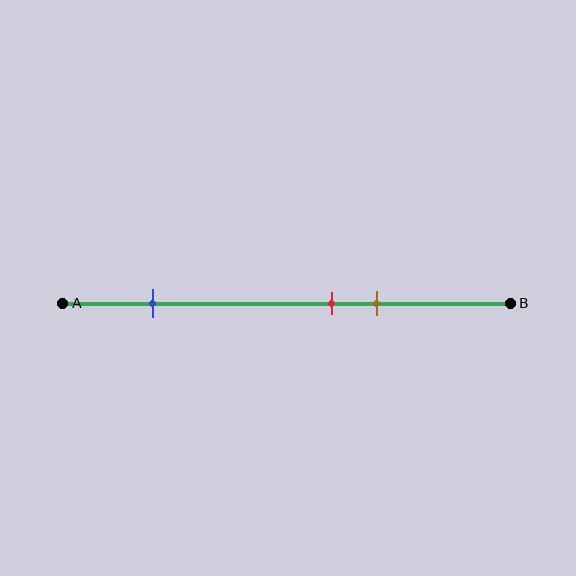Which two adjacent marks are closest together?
The red and brown marks are the closest adjacent pair.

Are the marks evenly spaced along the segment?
No, the marks are not evenly spaced.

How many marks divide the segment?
There are 3 marks dividing the segment.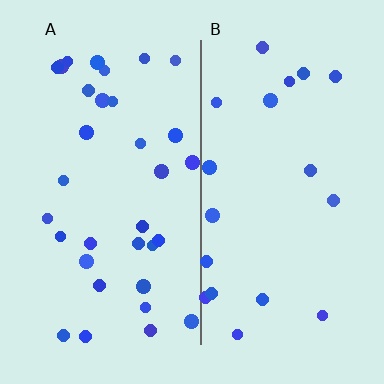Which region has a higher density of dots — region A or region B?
A (the left).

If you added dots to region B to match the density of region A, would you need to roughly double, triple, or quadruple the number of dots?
Approximately double.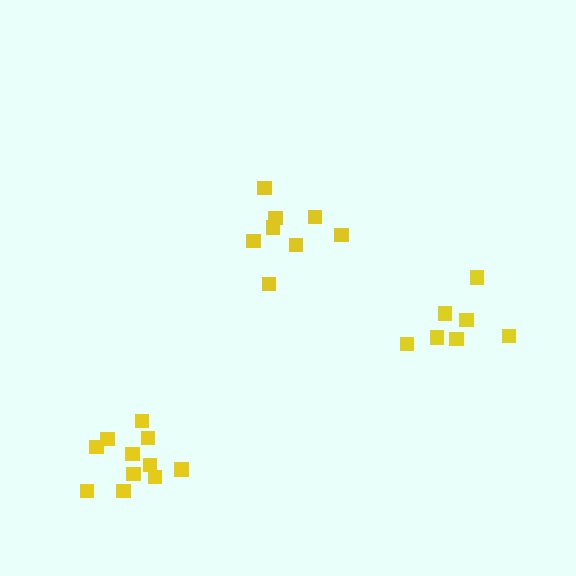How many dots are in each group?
Group 1: 11 dots, Group 2: 8 dots, Group 3: 7 dots (26 total).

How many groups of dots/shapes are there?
There are 3 groups.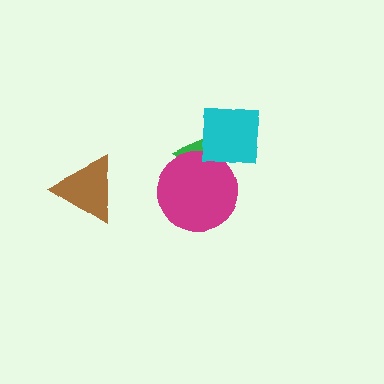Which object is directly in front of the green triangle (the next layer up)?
The magenta circle is directly in front of the green triangle.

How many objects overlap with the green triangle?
2 objects overlap with the green triangle.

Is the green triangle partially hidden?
Yes, it is partially covered by another shape.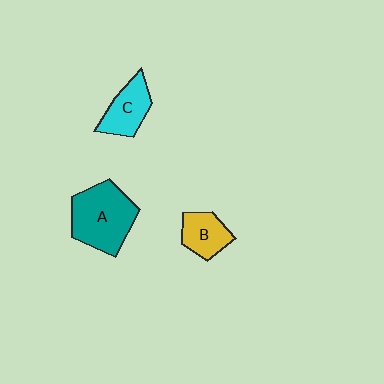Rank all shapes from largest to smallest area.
From largest to smallest: A (teal), C (cyan), B (yellow).